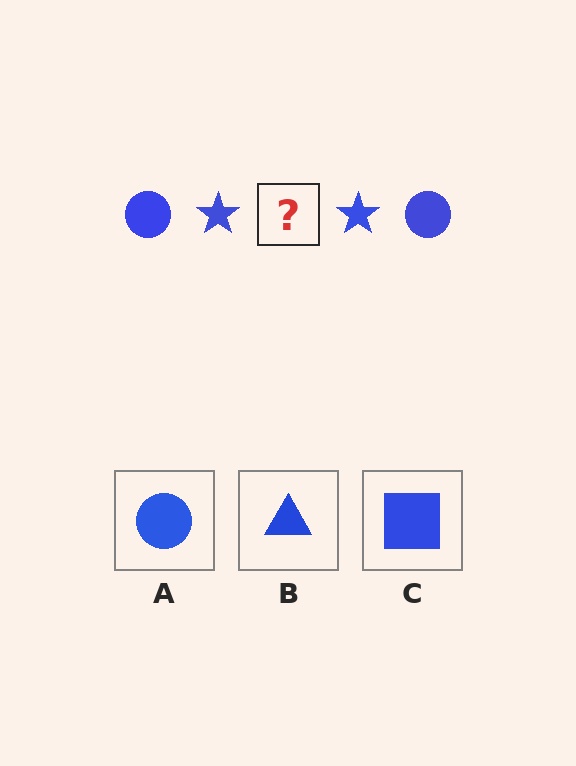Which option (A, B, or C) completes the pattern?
A.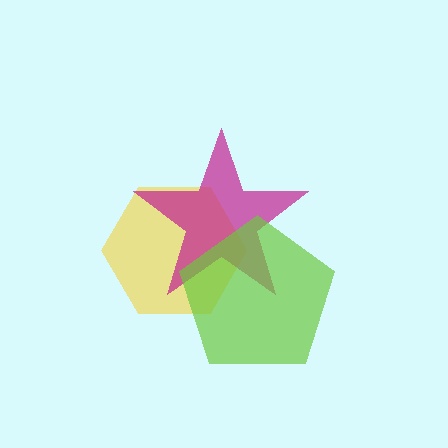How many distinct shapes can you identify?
There are 3 distinct shapes: a yellow hexagon, a magenta star, a lime pentagon.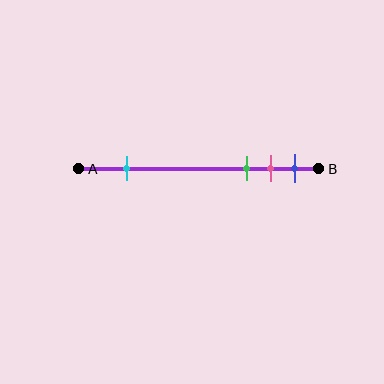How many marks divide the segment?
There are 4 marks dividing the segment.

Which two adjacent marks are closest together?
The pink and blue marks are the closest adjacent pair.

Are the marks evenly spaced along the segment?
No, the marks are not evenly spaced.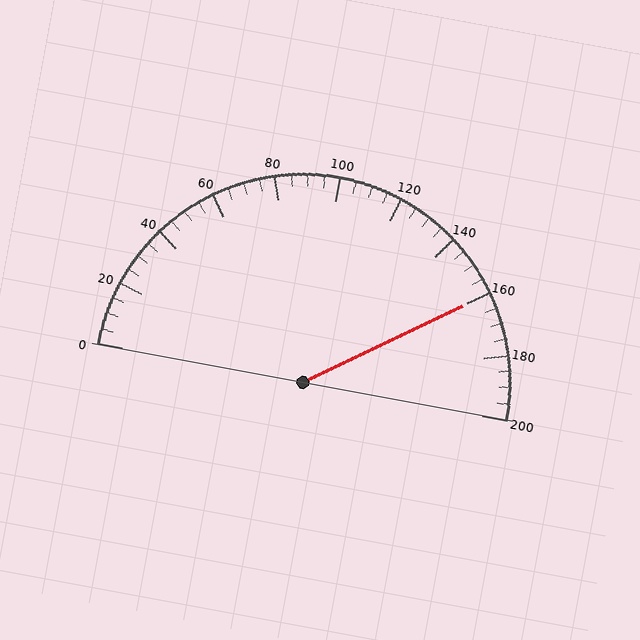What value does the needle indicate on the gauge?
The needle indicates approximately 160.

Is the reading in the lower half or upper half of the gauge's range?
The reading is in the upper half of the range (0 to 200).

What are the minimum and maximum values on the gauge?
The gauge ranges from 0 to 200.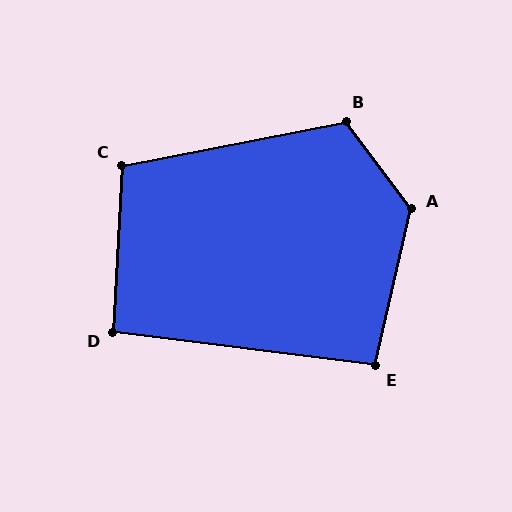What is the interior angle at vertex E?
Approximately 95 degrees (obtuse).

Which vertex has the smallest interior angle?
D, at approximately 94 degrees.